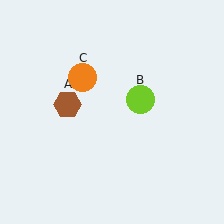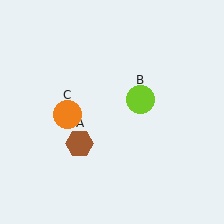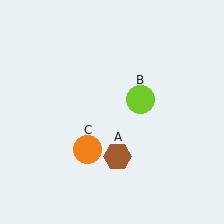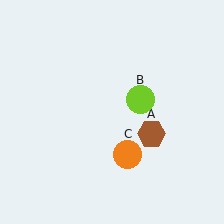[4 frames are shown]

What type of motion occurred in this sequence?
The brown hexagon (object A), orange circle (object C) rotated counterclockwise around the center of the scene.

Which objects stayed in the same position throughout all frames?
Lime circle (object B) remained stationary.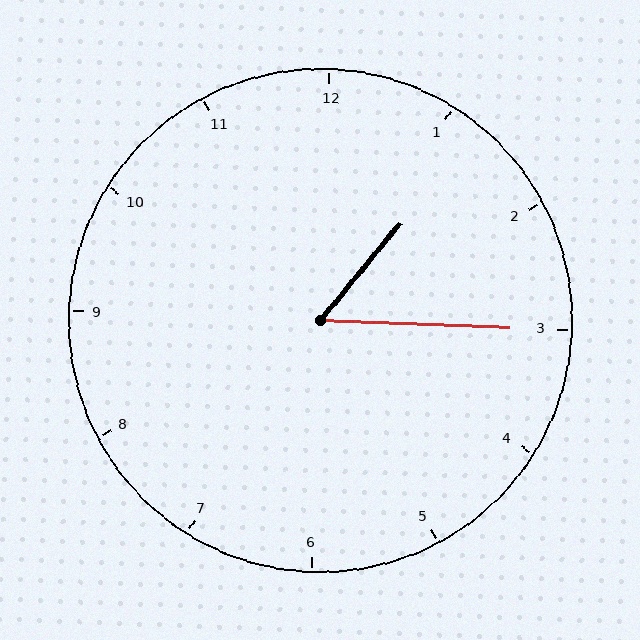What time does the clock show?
1:15.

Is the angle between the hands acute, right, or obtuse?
It is acute.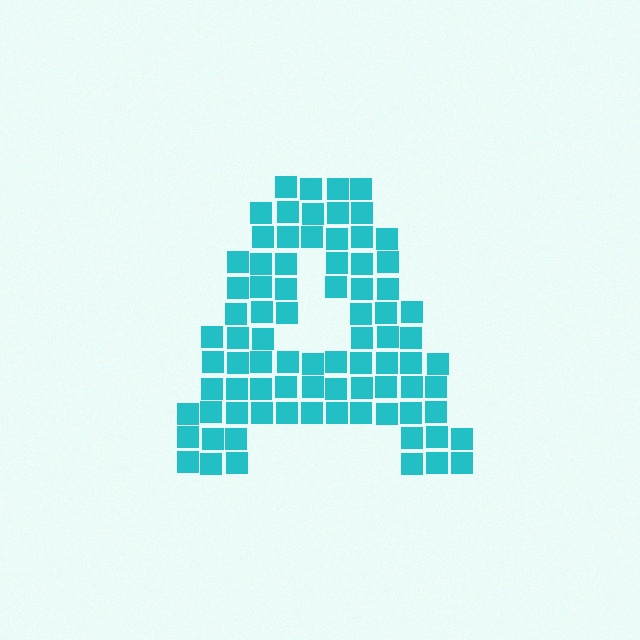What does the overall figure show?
The overall figure shows the letter A.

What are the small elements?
The small elements are squares.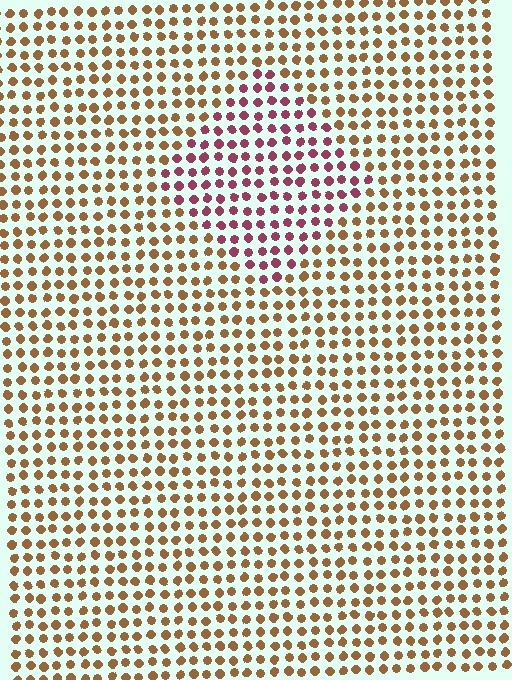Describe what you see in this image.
The image is filled with small brown elements in a uniform arrangement. A diamond-shaped region is visible where the elements are tinted to a slightly different hue, forming a subtle color boundary.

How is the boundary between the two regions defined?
The boundary is defined purely by a slight shift in hue (about 52 degrees). Spacing, size, and orientation are identical on both sides.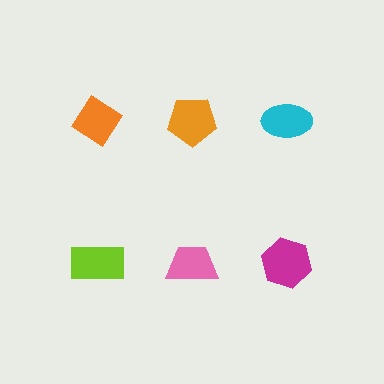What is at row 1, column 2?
An orange pentagon.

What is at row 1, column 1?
An orange diamond.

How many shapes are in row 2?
3 shapes.